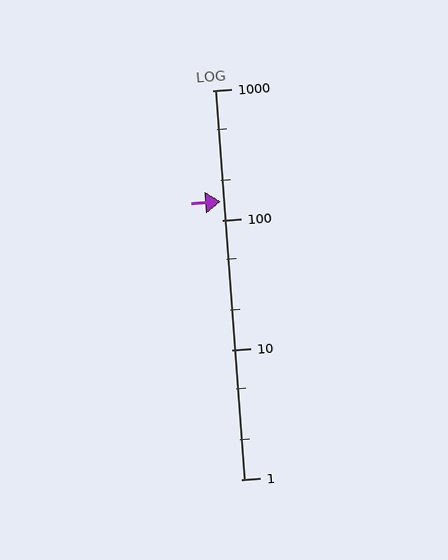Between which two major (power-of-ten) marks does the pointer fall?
The pointer is between 100 and 1000.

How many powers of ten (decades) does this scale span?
The scale spans 3 decades, from 1 to 1000.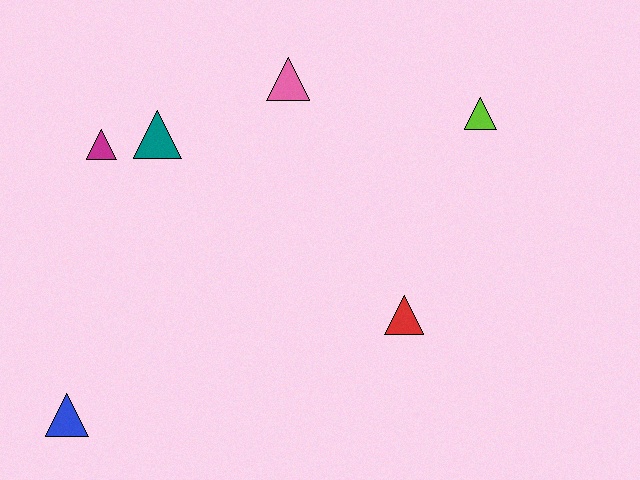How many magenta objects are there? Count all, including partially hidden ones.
There is 1 magenta object.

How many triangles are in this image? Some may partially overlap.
There are 6 triangles.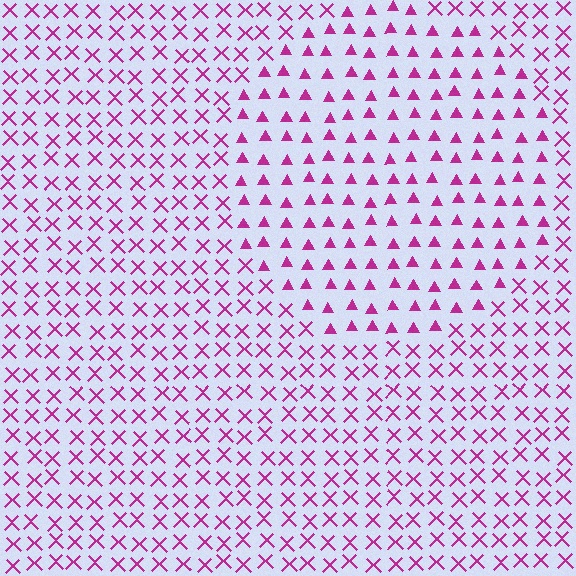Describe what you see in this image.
The image is filled with small magenta elements arranged in a uniform grid. A circle-shaped region contains triangles, while the surrounding area contains X marks. The boundary is defined purely by the change in element shape.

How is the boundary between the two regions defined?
The boundary is defined by a change in element shape: triangles inside vs. X marks outside. All elements share the same color and spacing.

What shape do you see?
I see a circle.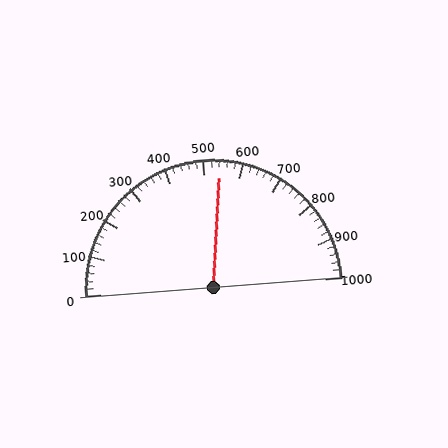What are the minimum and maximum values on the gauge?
The gauge ranges from 0 to 1000.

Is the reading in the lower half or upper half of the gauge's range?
The reading is in the upper half of the range (0 to 1000).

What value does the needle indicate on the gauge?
The needle indicates approximately 540.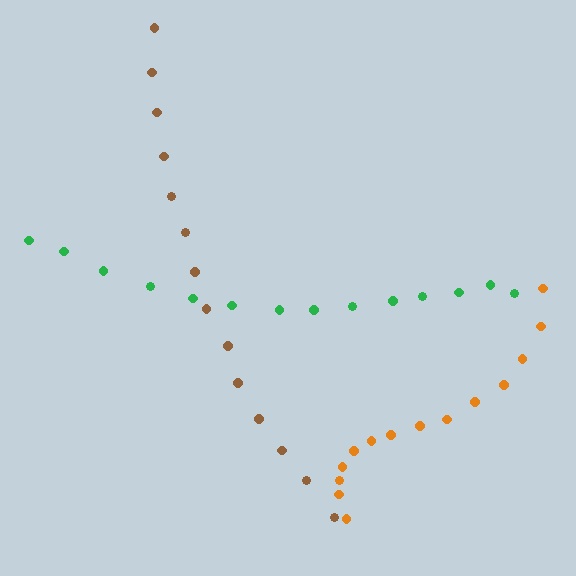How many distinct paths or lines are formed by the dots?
There are 3 distinct paths.